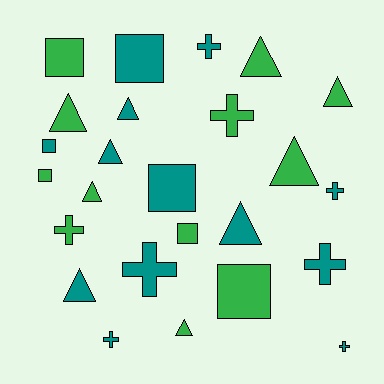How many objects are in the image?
There are 25 objects.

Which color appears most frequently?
Teal, with 13 objects.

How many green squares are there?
There are 4 green squares.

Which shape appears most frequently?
Triangle, with 10 objects.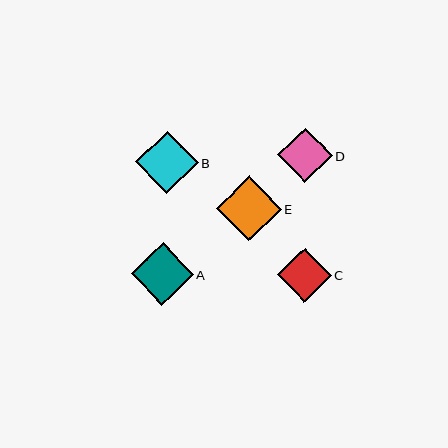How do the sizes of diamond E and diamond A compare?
Diamond E and diamond A are approximately the same size.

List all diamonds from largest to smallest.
From largest to smallest: E, B, A, D, C.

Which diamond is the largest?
Diamond E is the largest with a size of approximately 65 pixels.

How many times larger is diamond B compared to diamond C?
Diamond B is approximately 1.2 times the size of diamond C.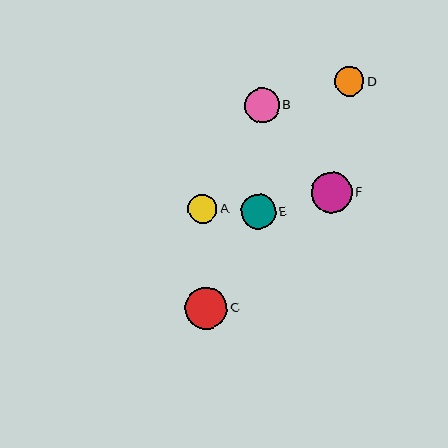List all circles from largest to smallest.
From largest to smallest: C, F, B, E, A, D.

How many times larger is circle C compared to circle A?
Circle C is approximately 1.4 times the size of circle A.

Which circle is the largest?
Circle C is the largest with a size of approximately 42 pixels.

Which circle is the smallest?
Circle D is the smallest with a size of approximately 29 pixels.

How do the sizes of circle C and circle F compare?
Circle C and circle F are approximately the same size.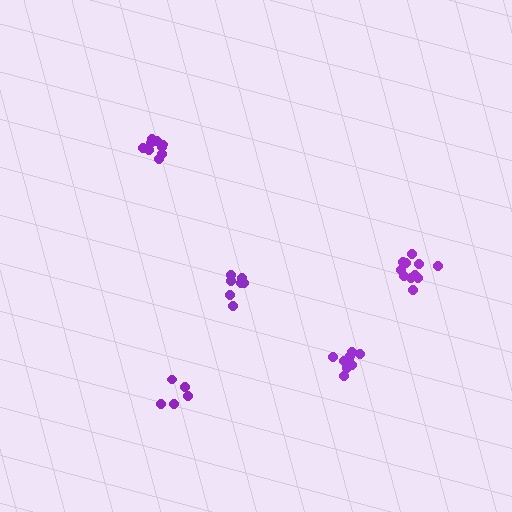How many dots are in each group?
Group 1: 7 dots, Group 2: 10 dots, Group 3: 5 dots, Group 4: 9 dots, Group 5: 11 dots (42 total).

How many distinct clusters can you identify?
There are 5 distinct clusters.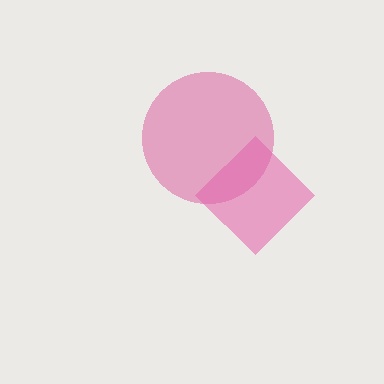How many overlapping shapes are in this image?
There are 2 overlapping shapes in the image.